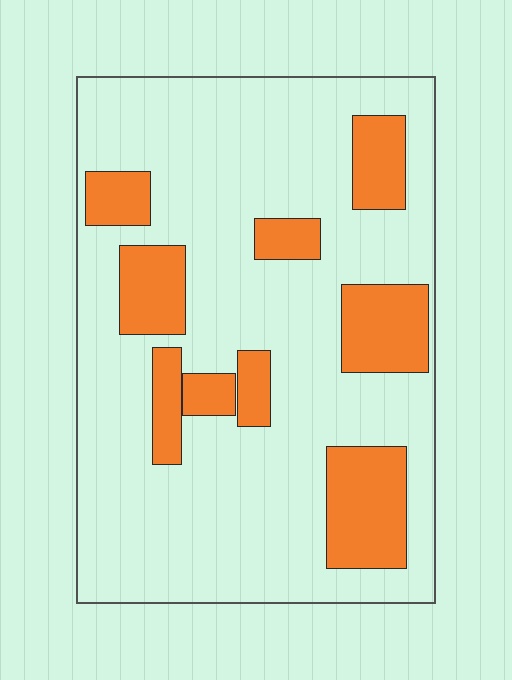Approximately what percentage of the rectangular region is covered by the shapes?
Approximately 25%.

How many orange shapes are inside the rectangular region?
9.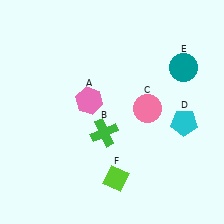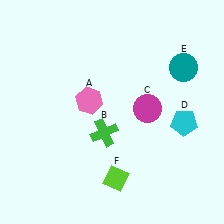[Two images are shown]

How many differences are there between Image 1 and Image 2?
There is 1 difference between the two images.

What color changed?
The circle (C) changed from pink in Image 1 to magenta in Image 2.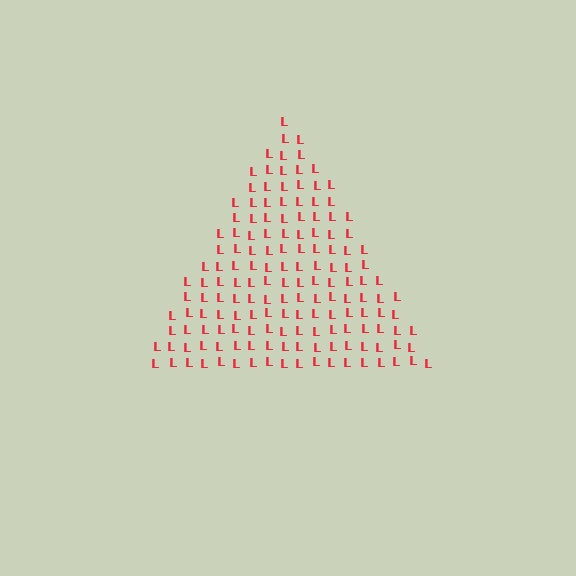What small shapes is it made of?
It is made of small letter L's.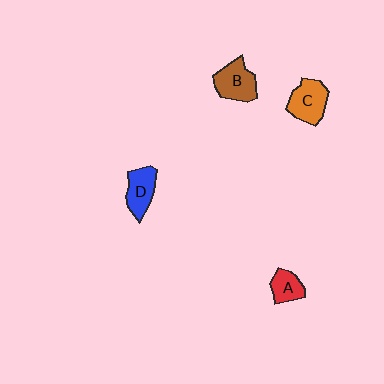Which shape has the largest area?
Shape C (orange).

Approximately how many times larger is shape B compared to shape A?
Approximately 1.6 times.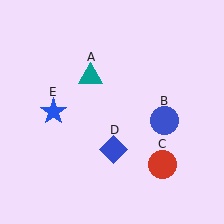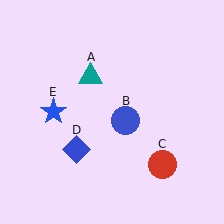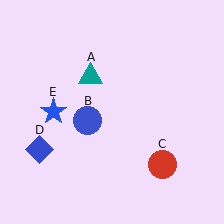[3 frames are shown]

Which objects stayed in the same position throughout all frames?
Teal triangle (object A) and red circle (object C) and blue star (object E) remained stationary.